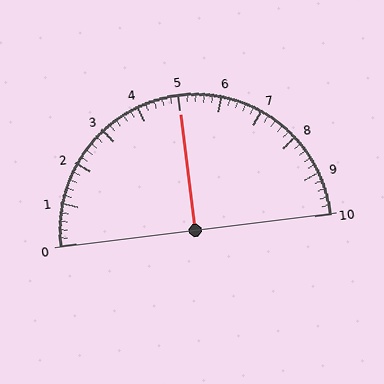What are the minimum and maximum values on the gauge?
The gauge ranges from 0 to 10.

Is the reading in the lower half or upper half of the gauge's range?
The reading is in the upper half of the range (0 to 10).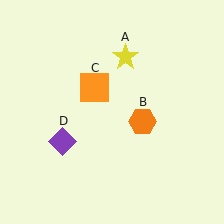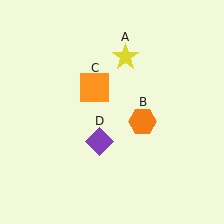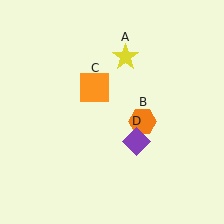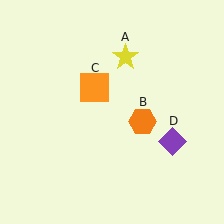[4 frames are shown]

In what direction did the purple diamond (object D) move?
The purple diamond (object D) moved right.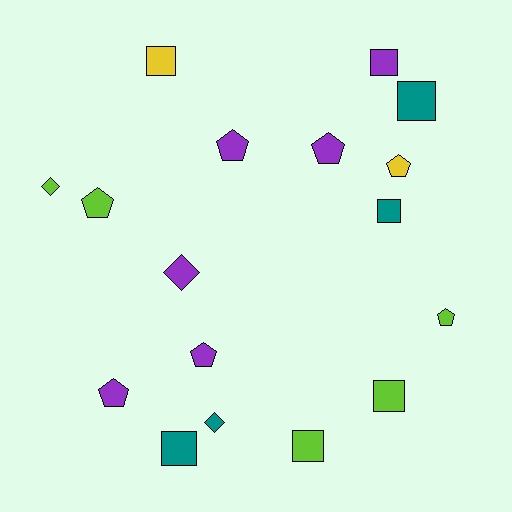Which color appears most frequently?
Purple, with 6 objects.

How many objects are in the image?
There are 17 objects.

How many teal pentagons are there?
There are no teal pentagons.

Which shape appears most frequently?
Square, with 7 objects.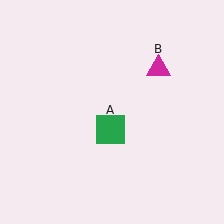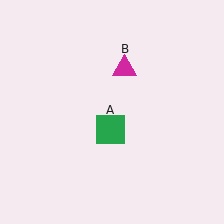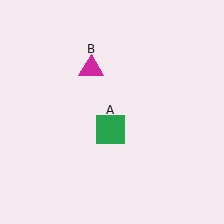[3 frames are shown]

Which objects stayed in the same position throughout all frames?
Green square (object A) remained stationary.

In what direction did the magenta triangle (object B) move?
The magenta triangle (object B) moved left.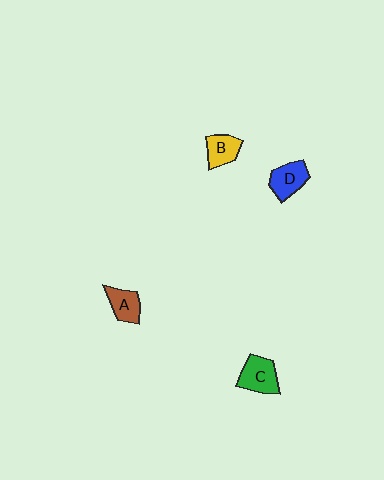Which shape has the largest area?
Shape C (green).